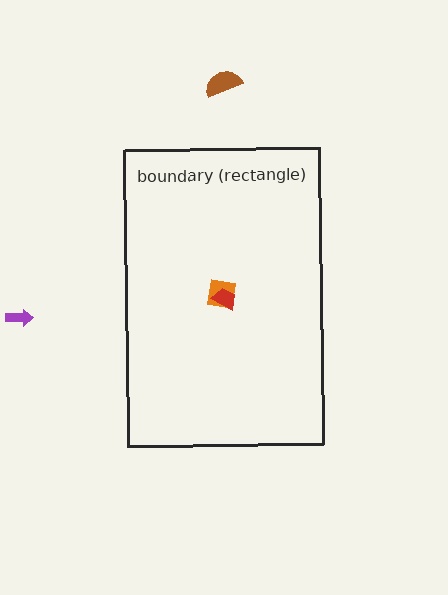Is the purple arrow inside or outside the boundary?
Outside.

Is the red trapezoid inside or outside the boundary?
Inside.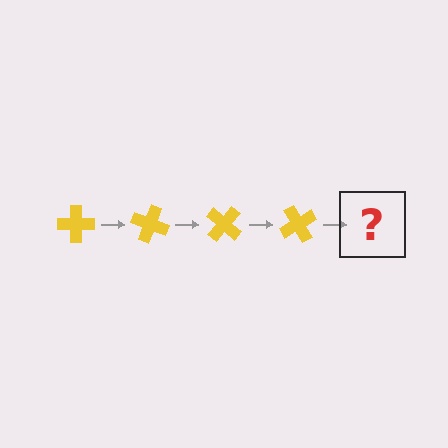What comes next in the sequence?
The next element should be a yellow cross rotated 80 degrees.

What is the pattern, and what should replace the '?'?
The pattern is that the cross rotates 20 degrees each step. The '?' should be a yellow cross rotated 80 degrees.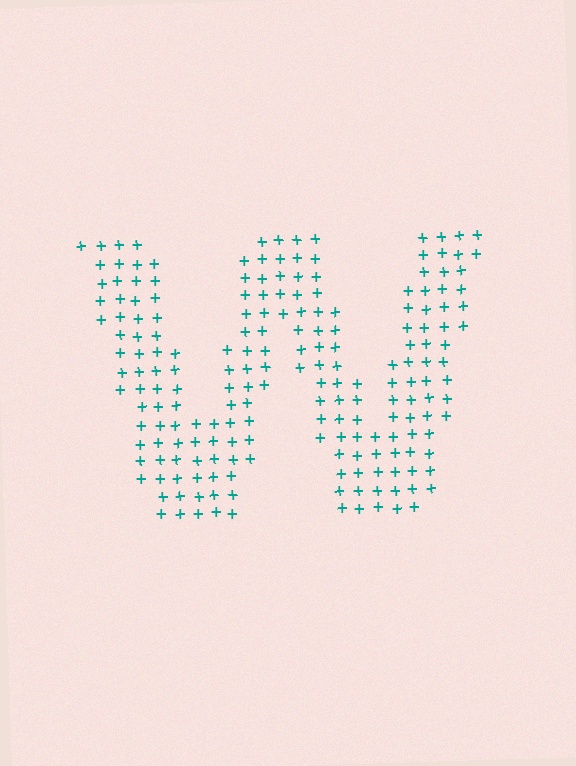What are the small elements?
The small elements are plus signs.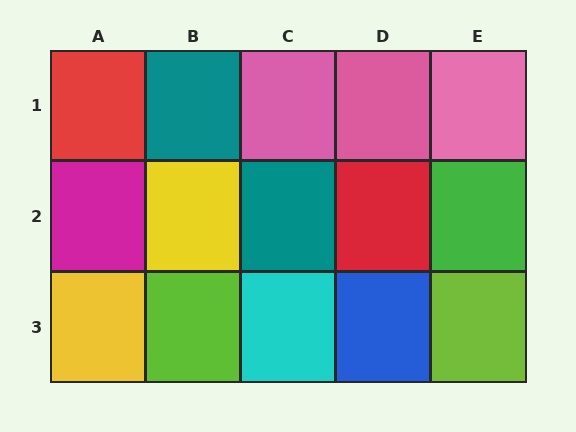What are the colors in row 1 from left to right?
Red, teal, pink, pink, pink.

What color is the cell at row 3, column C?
Cyan.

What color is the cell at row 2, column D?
Red.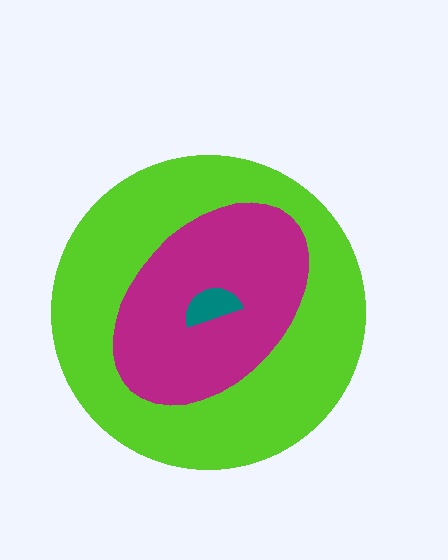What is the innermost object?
The teal semicircle.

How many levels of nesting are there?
3.